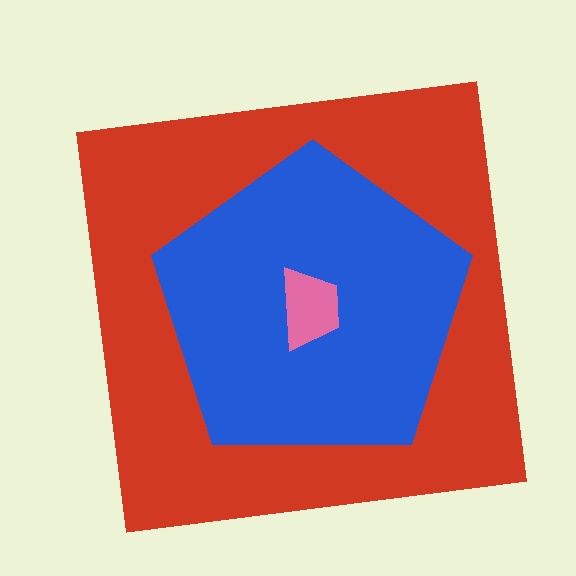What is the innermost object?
The pink trapezoid.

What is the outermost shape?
The red square.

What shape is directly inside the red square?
The blue pentagon.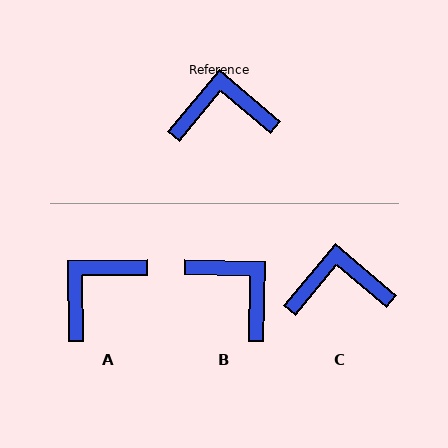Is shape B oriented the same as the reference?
No, it is off by about 51 degrees.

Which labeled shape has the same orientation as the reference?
C.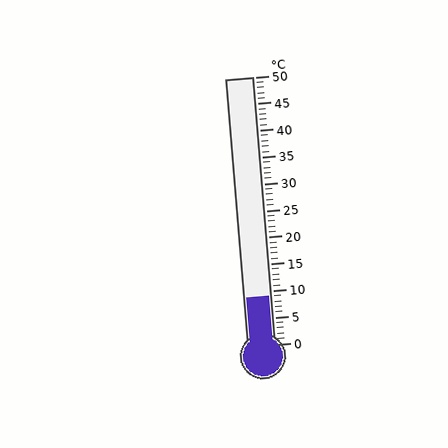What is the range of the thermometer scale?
The thermometer scale ranges from 0°C to 50°C.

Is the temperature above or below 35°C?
The temperature is below 35°C.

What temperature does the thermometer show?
The thermometer shows approximately 9°C.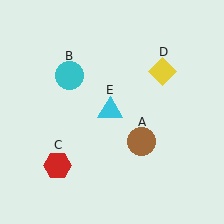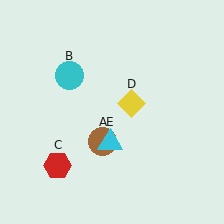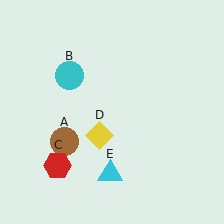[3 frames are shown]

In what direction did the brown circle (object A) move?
The brown circle (object A) moved left.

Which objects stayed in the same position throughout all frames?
Cyan circle (object B) and red hexagon (object C) remained stationary.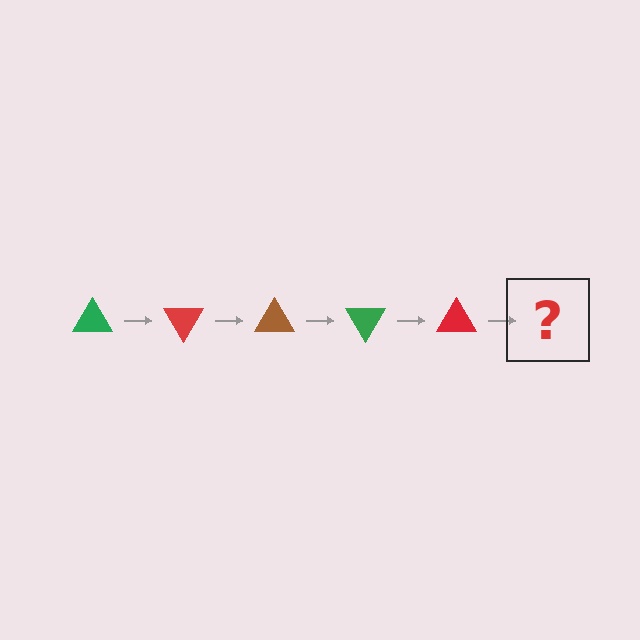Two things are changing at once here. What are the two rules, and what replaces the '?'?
The two rules are that it rotates 60 degrees each step and the color cycles through green, red, and brown. The '?' should be a brown triangle, rotated 300 degrees from the start.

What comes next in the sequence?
The next element should be a brown triangle, rotated 300 degrees from the start.